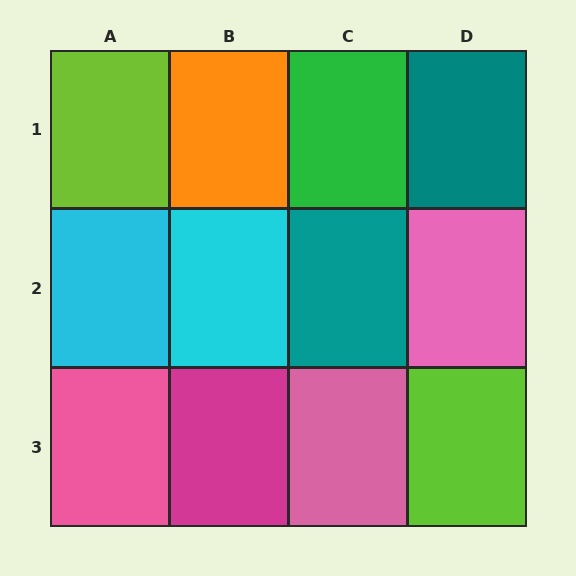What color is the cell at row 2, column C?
Teal.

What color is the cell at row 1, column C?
Green.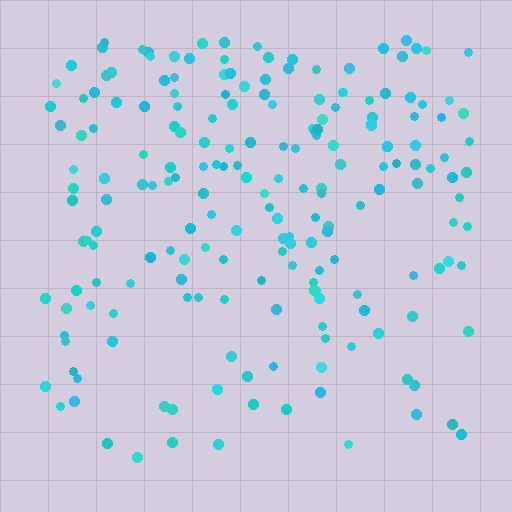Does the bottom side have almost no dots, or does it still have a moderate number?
Still a moderate number, just noticeably fewer than the top.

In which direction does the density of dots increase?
From bottom to top, with the top side densest.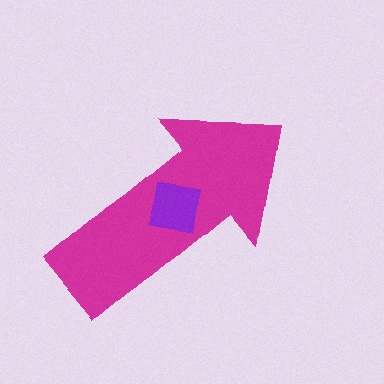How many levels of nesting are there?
2.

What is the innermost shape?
The purple square.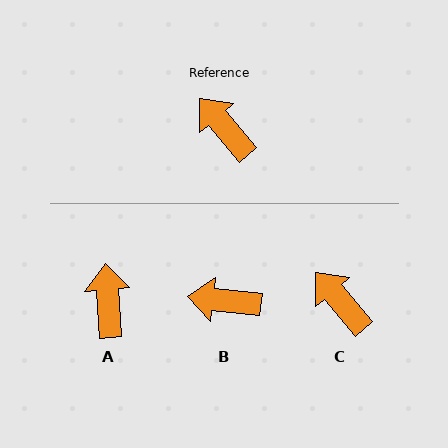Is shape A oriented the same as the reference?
No, it is off by about 36 degrees.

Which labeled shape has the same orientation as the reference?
C.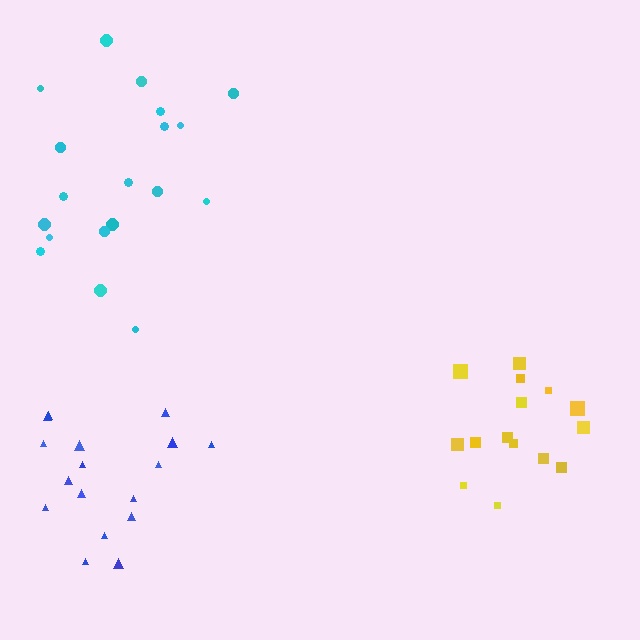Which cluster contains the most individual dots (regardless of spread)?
Cyan (19).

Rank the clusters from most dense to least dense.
blue, yellow, cyan.